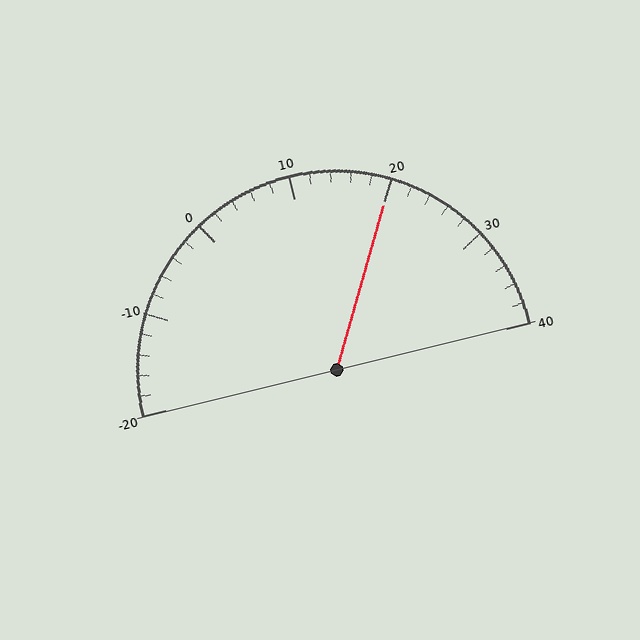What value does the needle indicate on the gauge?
The needle indicates approximately 20.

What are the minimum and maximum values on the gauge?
The gauge ranges from -20 to 40.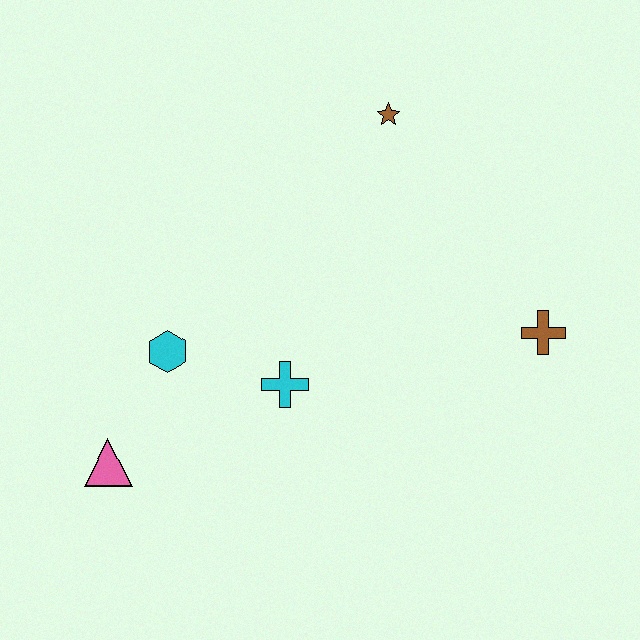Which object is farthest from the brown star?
The pink triangle is farthest from the brown star.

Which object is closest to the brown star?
The brown cross is closest to the brown star.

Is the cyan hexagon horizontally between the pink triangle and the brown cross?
Yes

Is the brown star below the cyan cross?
No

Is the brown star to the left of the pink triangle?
No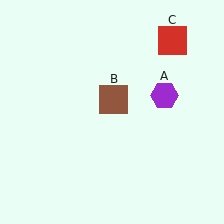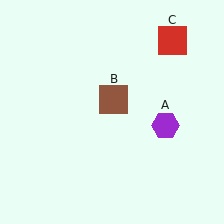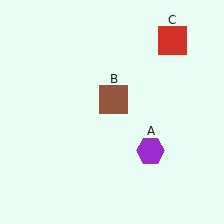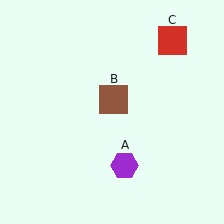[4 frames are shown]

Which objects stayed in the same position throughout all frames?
Brown square (object B) and red square (object C) remained stationary.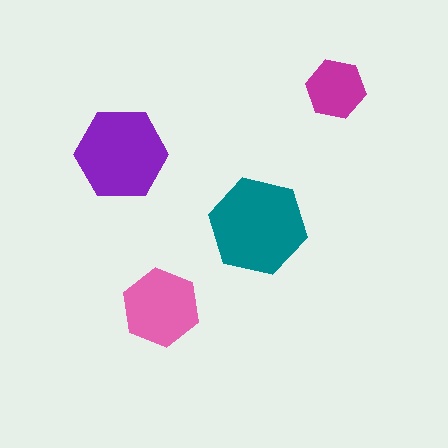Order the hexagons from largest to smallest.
the teal one, the purple one, the pink one, the magenta one.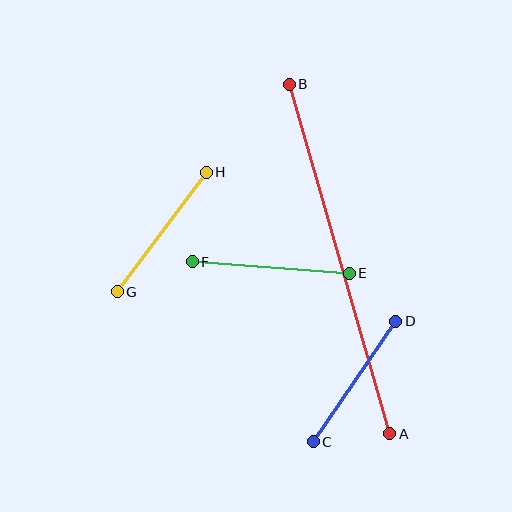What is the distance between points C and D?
The distance is approximately 146 pixels.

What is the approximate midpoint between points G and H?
The midpoint is at approximately (162, 232) pixels.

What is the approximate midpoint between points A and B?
The midpoint is at approximately (340, 259) pixels.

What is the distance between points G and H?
The distance is approximately 149 pixels.